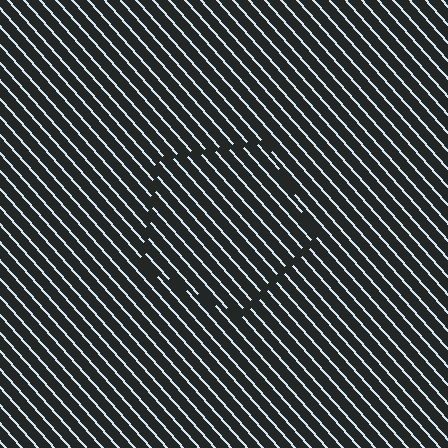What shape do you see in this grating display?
An illusory pentagon. The interior of the shape contains the same grating, shifted by half a period — the contour is defined by the phase discontinuity where line-ends from the inner and outer gratings abut.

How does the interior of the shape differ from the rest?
The interior of the shape contains the same grating, shifted by half a period — the contour is defined by the phase discontinuity where line-ends from the inner and outer gratings abut.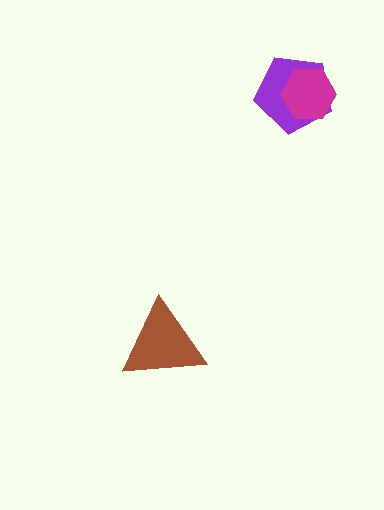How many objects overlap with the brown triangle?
0 objects overlap with the brown triangle.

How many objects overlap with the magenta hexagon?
1 object overlaps with the magenta hexagon.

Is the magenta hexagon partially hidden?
No, no other shape covers it.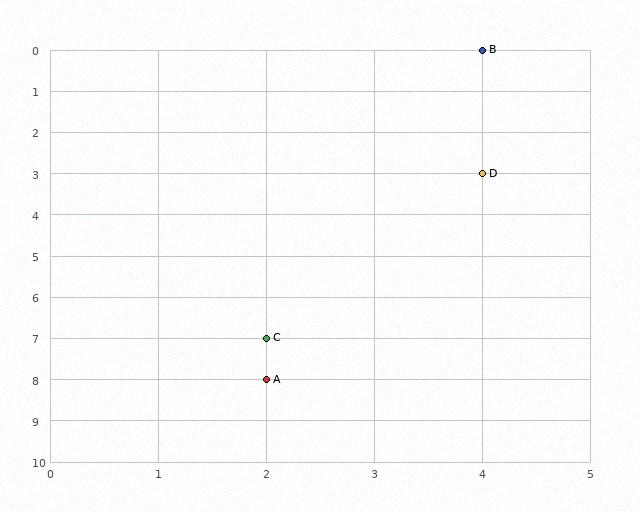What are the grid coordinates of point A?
Point A is at grid coordinates (2, 8).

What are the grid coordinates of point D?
Point D is at grid coordinates (4, 3).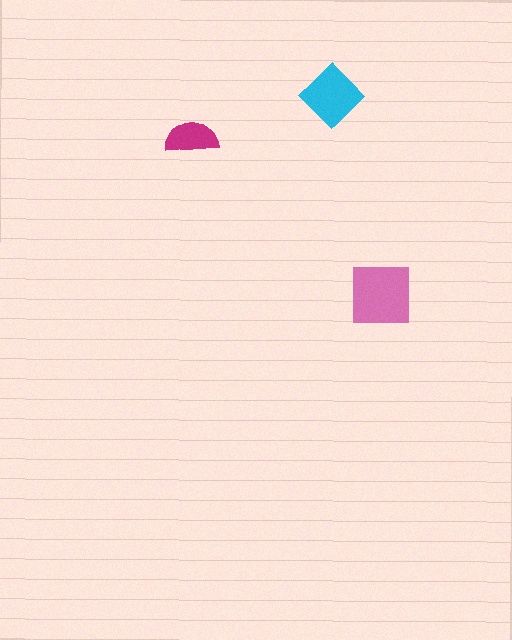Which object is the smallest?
The magenta semicircle.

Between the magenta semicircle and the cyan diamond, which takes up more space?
The cyan diamond.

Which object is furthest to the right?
The pink square is rightmost.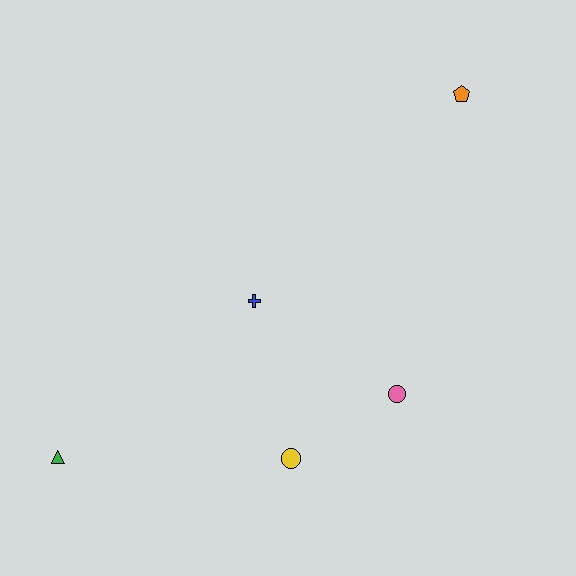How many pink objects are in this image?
There is 1 pink object.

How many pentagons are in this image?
There is 1 pentagon.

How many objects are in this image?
There are 5 objects.